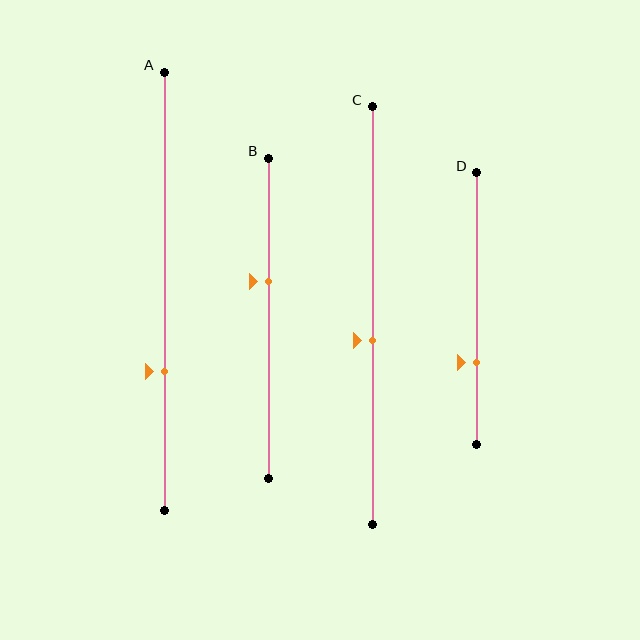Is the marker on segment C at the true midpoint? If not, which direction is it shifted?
No, the marker on segment C is shifted downward by about 6% of the segment length.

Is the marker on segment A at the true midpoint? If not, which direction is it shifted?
No, the marker on segment A is shifted downward by about 18% of the segment length.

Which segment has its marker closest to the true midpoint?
Segment C has its marker closest to the true midpoint.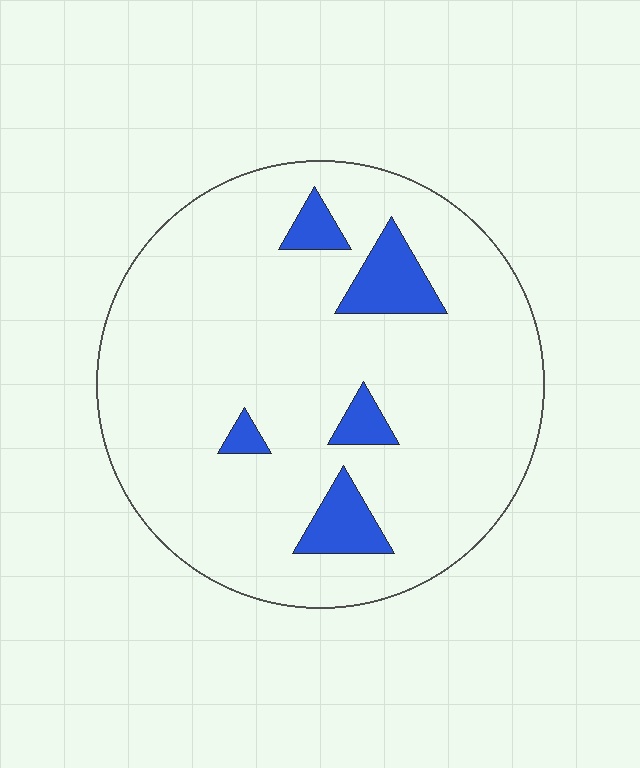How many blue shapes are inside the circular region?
5.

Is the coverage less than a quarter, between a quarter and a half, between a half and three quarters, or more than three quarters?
Less than a quarter.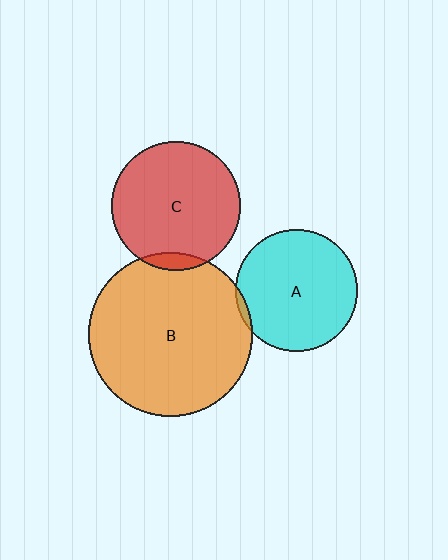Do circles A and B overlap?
Yes.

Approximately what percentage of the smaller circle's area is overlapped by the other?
Approximately 5%.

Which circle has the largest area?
Circle B (orange).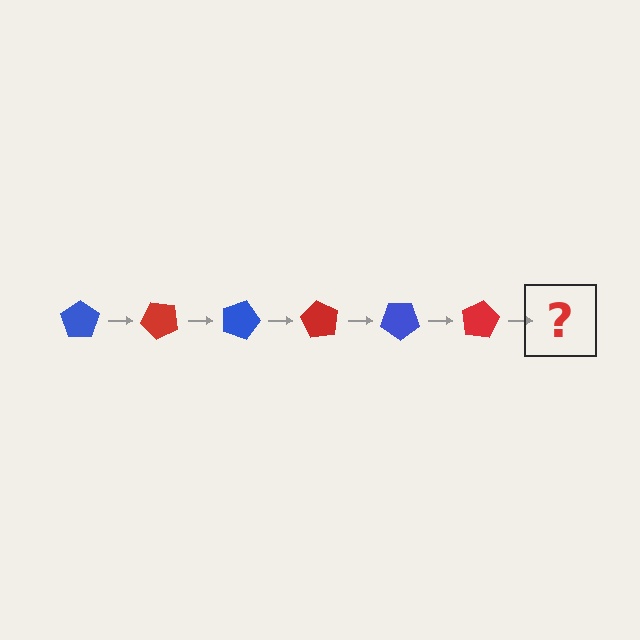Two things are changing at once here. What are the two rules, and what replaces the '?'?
The two rules are that it rotates 45 degrees each step and the color cycles through blue and red. The '?' should be a blue pentagon, rotated 270 degrees from the start.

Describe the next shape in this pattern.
It should be a blue pentagon, rotated 270 degrees from the start.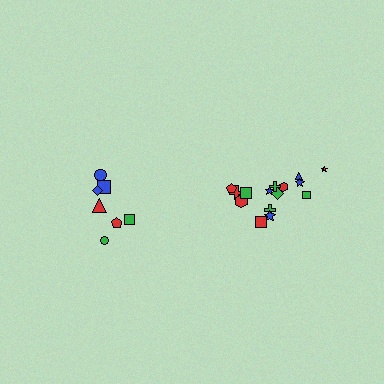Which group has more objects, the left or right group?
The right group.